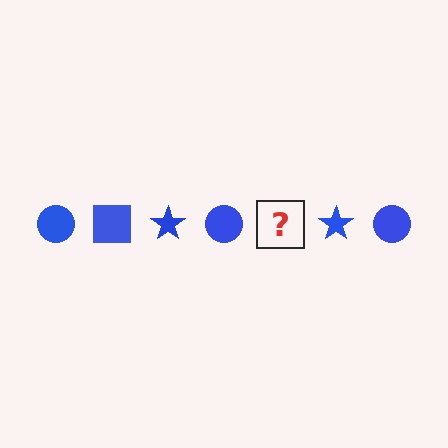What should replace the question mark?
The question mark should be replaced with a blue square.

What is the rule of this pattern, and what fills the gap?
The rule is that the pattern cycles through circle, square, star shapes in blue. The gap should be filled with a blue square.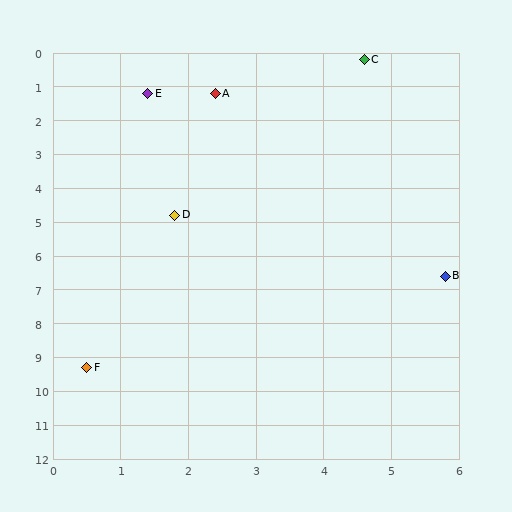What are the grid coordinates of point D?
Point D is at approximately (1.8, 4.8).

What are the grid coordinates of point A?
Point A is at approximately (2.4, 1.2).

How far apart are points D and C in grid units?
Points D and C are about 5.4 grid units apart.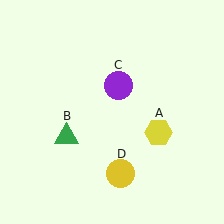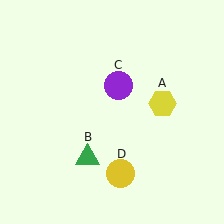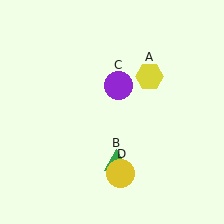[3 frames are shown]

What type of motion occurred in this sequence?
The yellow hexagon (object A), green triangle (object B) rotated counterclockwise around the center of the scene.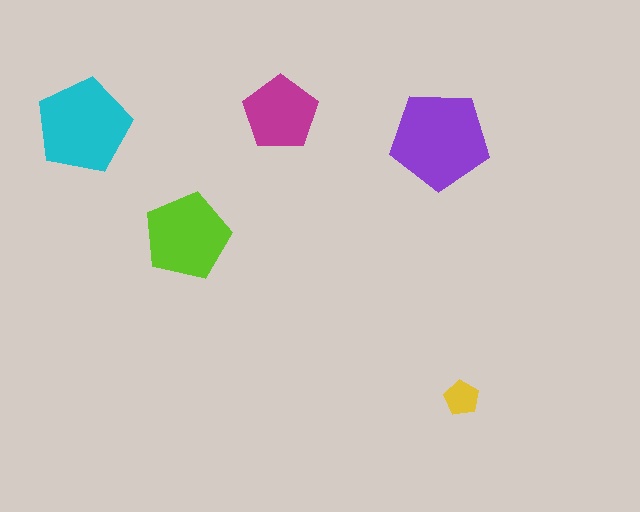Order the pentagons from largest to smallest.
the purple one, the cyan one, the lime one, the magenta one, the yellow one.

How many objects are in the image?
There are 5 objects in the image.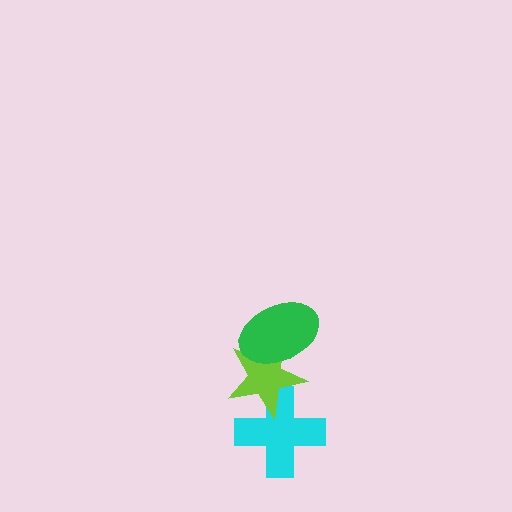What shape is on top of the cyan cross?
The lime star is on top of the cyan cross.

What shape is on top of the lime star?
The green ellipse is on top of the lime star.